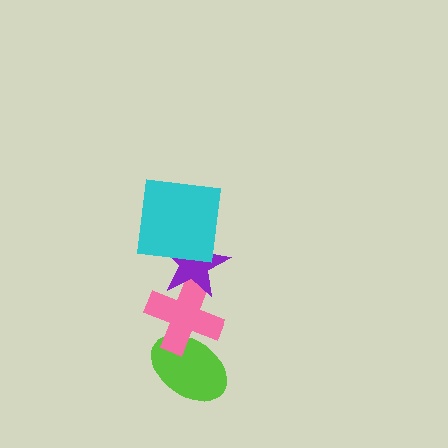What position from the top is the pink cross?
The pink cross is 3rd from the top.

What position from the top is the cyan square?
The cyan square is 1st from the top.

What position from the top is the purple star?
The purple star is 2nd from the top.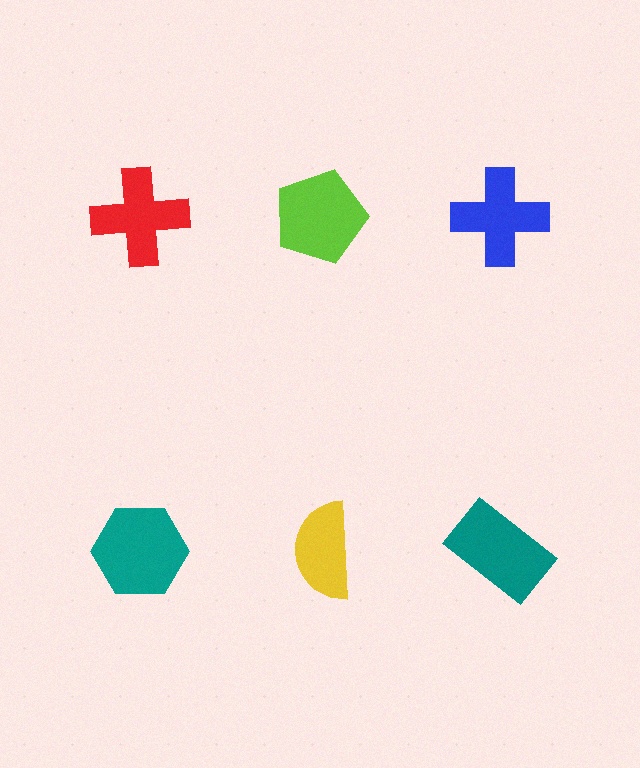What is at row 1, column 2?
A lime pentagon.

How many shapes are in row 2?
3 shapes.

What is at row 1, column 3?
A blue cross.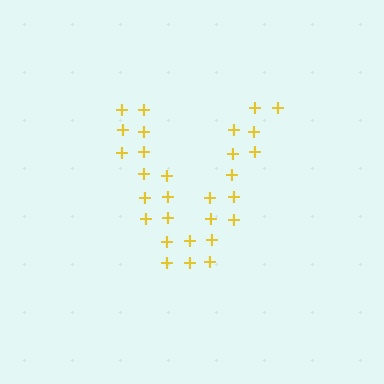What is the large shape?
The large shape is the letter V.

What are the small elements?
The small elements are plus signs.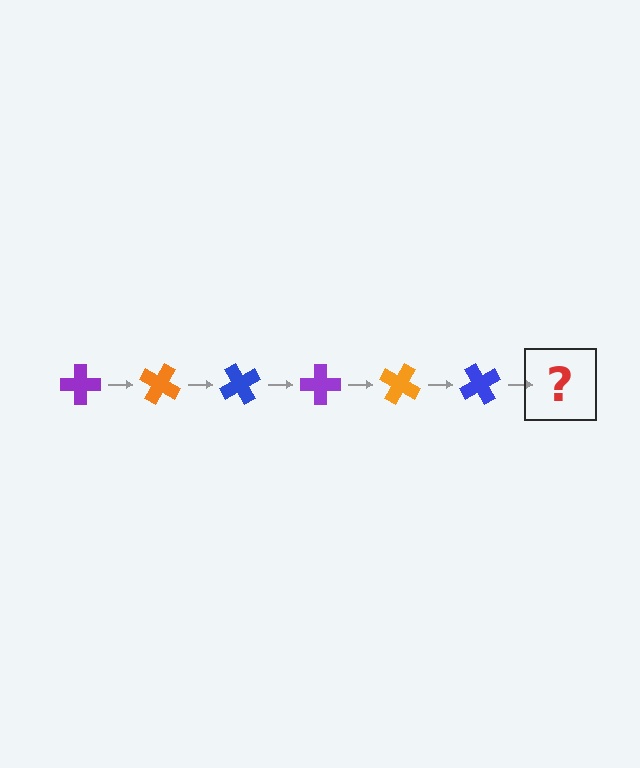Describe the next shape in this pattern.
It should be a purple cross, rotated 180 degrees from the start.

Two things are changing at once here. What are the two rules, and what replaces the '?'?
The two rules are that it rotates 30 degrees each step and the color cycles through purple, orange, and blue. The '?' should be a purple cross, rotated 180 degrees from the start.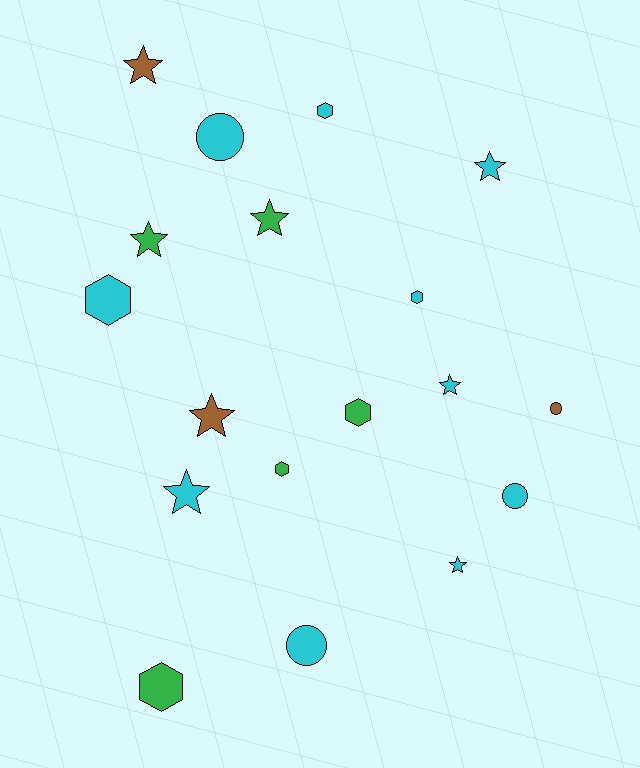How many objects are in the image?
There are 18 objects.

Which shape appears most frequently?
Star, with 8 objects.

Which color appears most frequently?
Cyan, with 10 objects.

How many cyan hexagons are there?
There are 3 cyan hexagons.